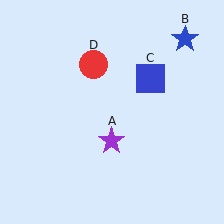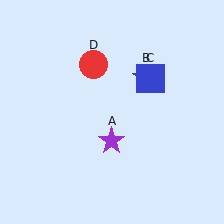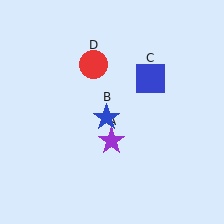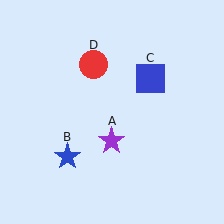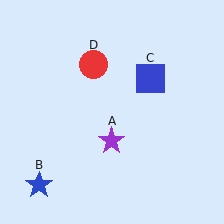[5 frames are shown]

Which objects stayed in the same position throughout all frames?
Purple star (object A) and blue square (object C) and red circle (object D) remained stationary.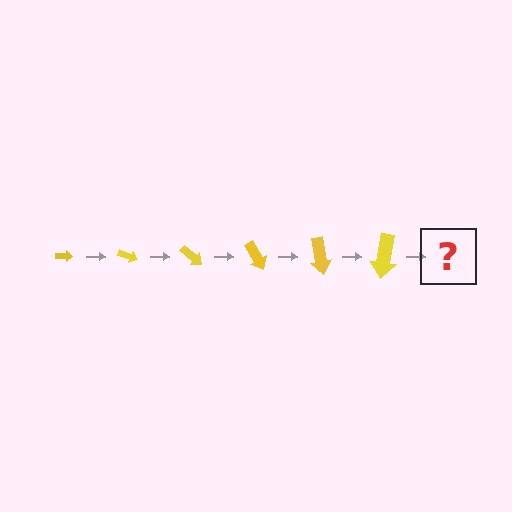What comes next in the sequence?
The next element should be an arrow, larger than the previous one and rotated 120 degrees from the start.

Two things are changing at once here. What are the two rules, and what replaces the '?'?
The two rules are that the arrow grows larger each step and it rotates 20 degrees each step. The '?' should be an arrow, larger than the previous one and rotated 120 degrees from the start.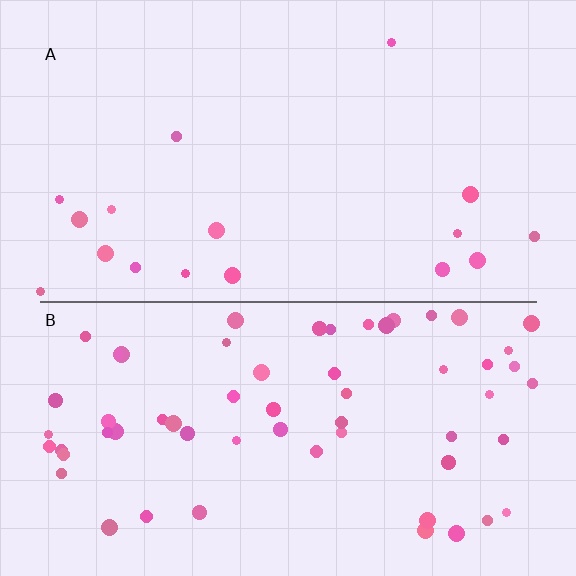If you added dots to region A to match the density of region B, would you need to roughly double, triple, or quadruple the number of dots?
Approximately quadruple.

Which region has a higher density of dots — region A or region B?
B (the bottom).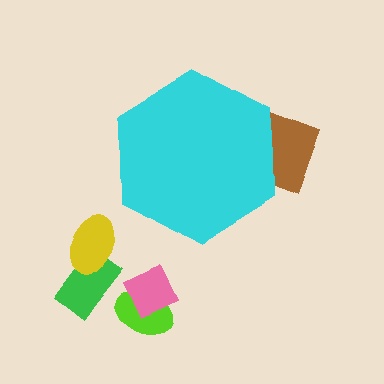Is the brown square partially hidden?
Yes, the brown square is partially hidden behind the cyan hexagon.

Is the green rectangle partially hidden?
No, the green rectangle is fully visible.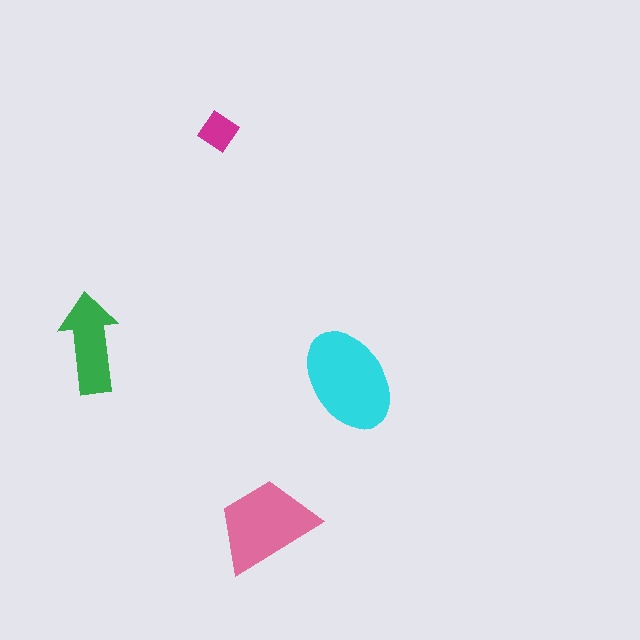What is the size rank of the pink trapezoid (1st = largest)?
2nd.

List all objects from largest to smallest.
The cyan ellipse, the pink trapezoid, the green arrow, the magenta diamond.